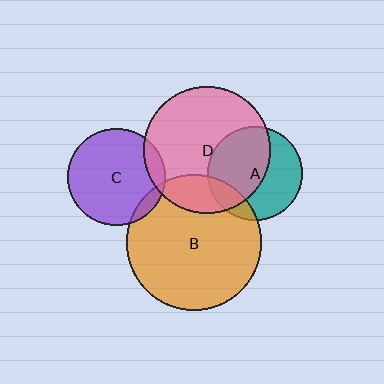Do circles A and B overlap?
Yes.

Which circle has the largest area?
Circle B (orange).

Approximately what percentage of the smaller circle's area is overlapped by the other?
Approximately 15%.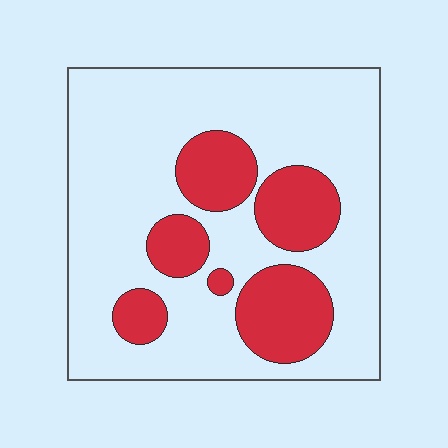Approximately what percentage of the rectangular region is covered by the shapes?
Approximately 25%.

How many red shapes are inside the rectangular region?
6.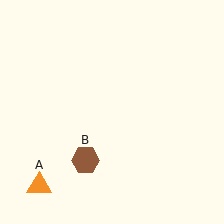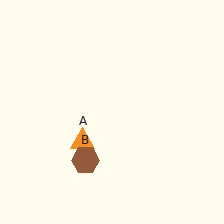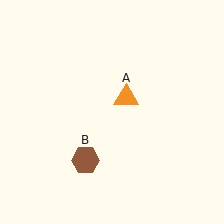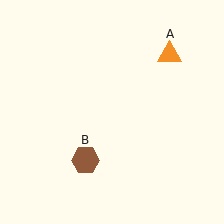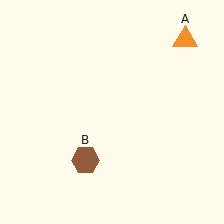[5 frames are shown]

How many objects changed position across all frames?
1 object changed position: orange triangle (object A).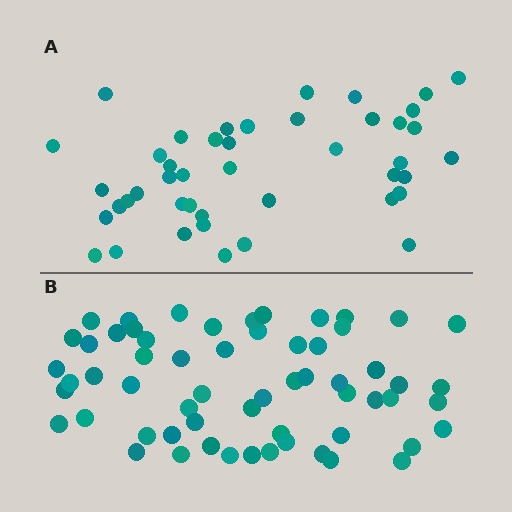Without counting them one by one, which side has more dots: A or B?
Region B (the bottom region) has more dots.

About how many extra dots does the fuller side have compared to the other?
Region B has approximately 15 more dots than region A.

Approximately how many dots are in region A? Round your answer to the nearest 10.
About 40 dots. (The exact count is 44, which rounds to 40.)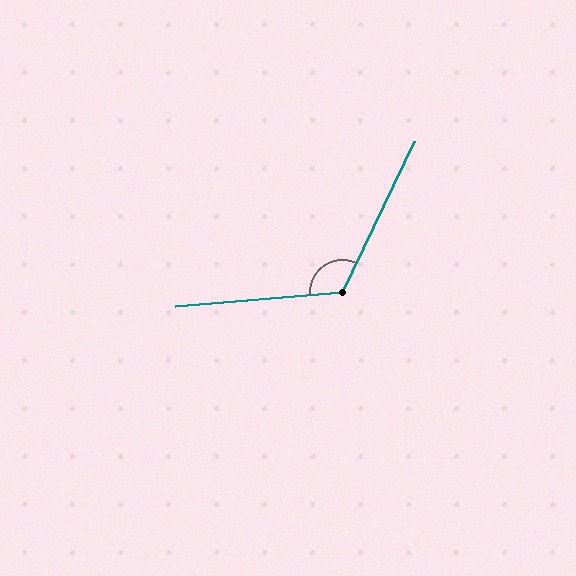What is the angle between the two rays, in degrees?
Approximately 120 degrees.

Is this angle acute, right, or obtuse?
It is obtuse.